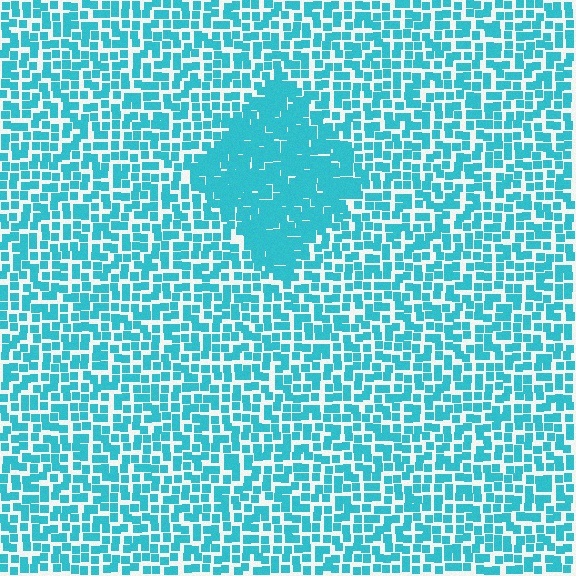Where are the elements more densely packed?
The elements are more densely packed inside the diamond boundary.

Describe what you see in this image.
The image contains small cyan elements arranged at two different densities. A diamond-shaped region is visible where the elements are more densely packed than the surrounding area.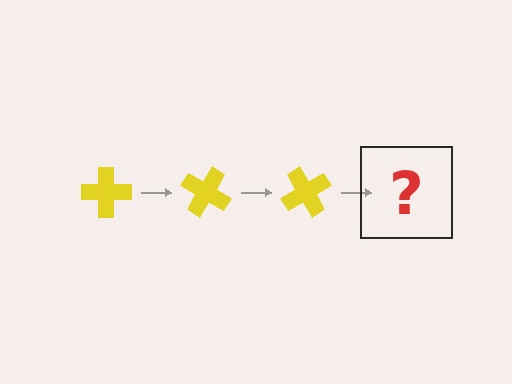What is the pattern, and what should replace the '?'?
The pattern is that the cross rotates 30 degrees each step. The '?' should be a yellow cross rotated 90 degrees.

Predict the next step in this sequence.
The next step is a yellow cross rotated 90 degrees.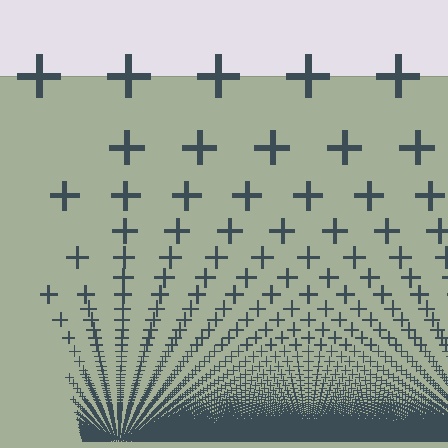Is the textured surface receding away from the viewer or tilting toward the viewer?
The surface appears to tilt toward the viewer. Texture elements get larger and sparser toward the top.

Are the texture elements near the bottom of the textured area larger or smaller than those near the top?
Smaller. The gradient is inverted — elements near the bottom are smaller and denser.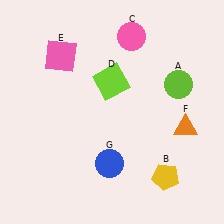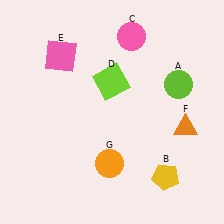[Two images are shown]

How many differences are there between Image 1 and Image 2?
There is 1 difference between the two images.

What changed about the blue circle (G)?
In Image 1, G is blue. In Image 2, it changed to orange.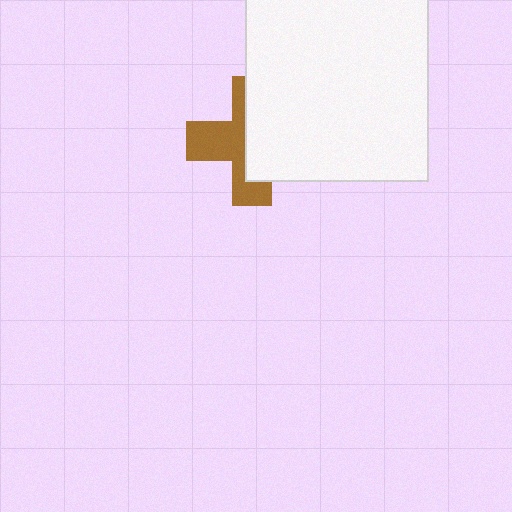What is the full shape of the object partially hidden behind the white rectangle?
The partially hidden object is a brown cross.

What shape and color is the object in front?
The object in front is a white rectangle.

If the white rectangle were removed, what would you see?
You would see the complete brown cross.